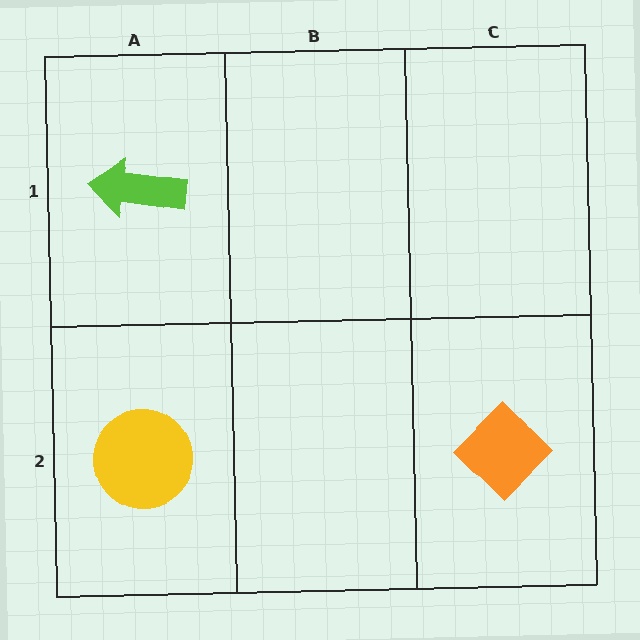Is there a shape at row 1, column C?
No, that cell is empty.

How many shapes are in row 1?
1 shape.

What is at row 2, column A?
A yellow circle.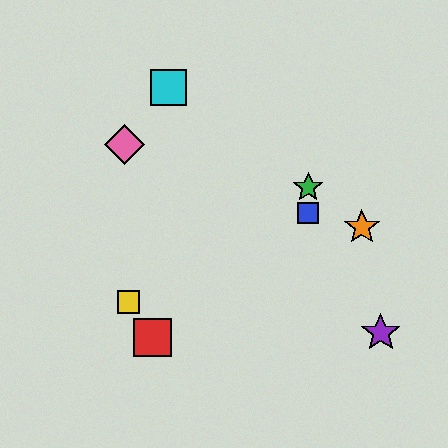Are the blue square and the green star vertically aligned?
Yes, both are at x≈308.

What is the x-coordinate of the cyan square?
The cyan square is at x≈168.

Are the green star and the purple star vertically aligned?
No, the green star is at x≈308 and the purple star is at x≈381.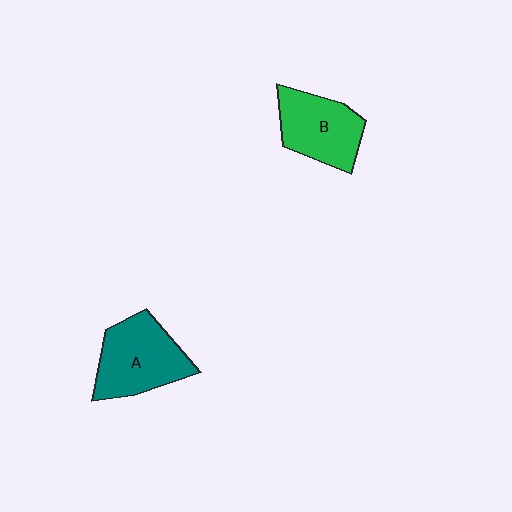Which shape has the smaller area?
Shape B (green).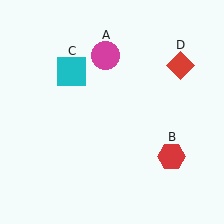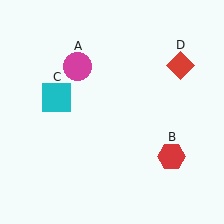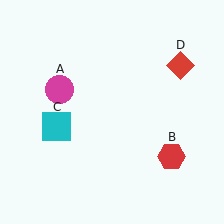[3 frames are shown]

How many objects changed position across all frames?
2 objects changed position: magenta circle (object A), cyan square (object C).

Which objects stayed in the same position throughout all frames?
Red hexagon (object B) and red diamond (object D) remained stationary.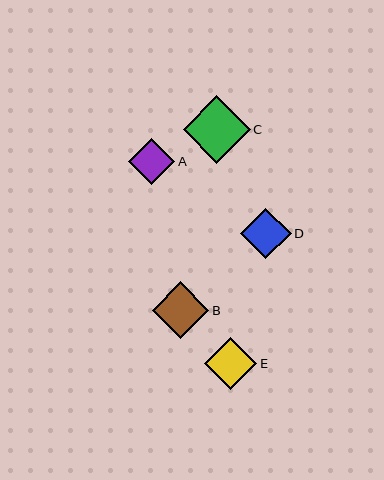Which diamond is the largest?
Diamond C is the largest with a size of approximately 67 pixels.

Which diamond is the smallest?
Diamond A is the smallest with a size of approximately 46 pixels.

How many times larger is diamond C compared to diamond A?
Diamond C is approximately 1.5 times the size of diamond A.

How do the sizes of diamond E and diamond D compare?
Diamond E and diamond D are approximately the same size.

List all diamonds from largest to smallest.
From largest to smallest: C, B, E, D, A.